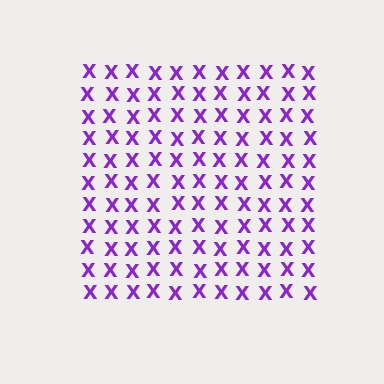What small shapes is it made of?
It is made of small letter X's.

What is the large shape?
The large shape is a square.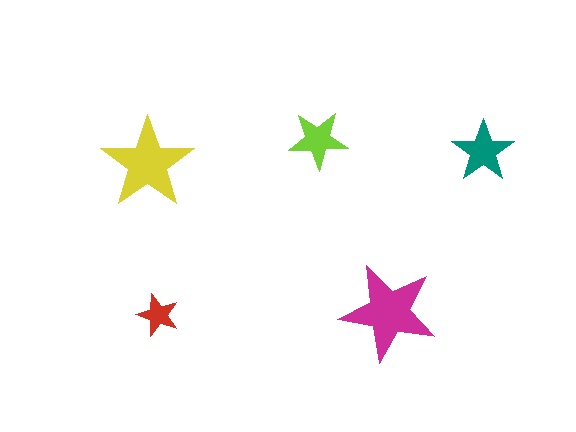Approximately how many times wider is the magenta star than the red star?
About 2.5 times wider.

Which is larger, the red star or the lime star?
The lime one.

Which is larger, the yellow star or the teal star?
The yellow one.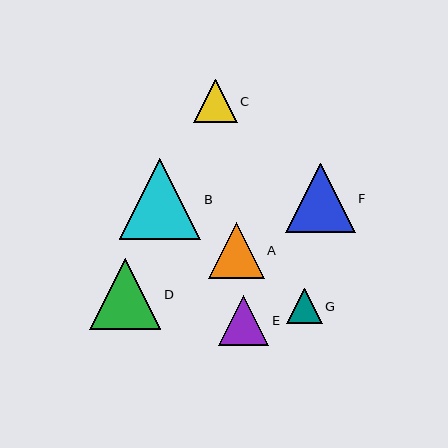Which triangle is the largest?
Triangle B is the largest with a size of approximately 81 pixels.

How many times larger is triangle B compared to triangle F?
Triangle B is approximately 1.2 times the size of triangle F.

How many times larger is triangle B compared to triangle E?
Triangle B is approximately 1.6 times the size of triangle E.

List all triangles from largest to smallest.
From largest to smallest: B, D, F, A, E, C, G.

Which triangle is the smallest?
Triangle G is the smallest with a size of approximately 35 pixels.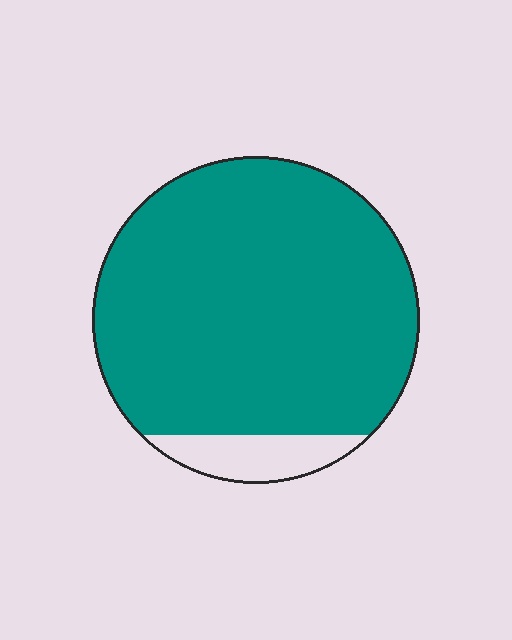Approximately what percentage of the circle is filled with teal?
Approximately 90%.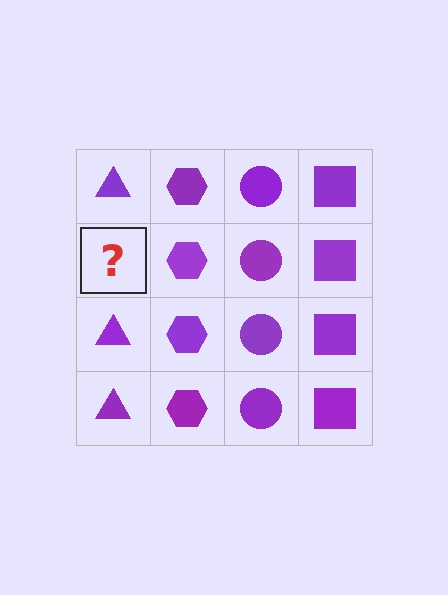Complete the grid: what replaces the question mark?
The question mark should be replaced with a purple triangle.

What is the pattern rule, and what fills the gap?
The rule is that each column has a consistent shape. The gap should be filled with a purple triangle.